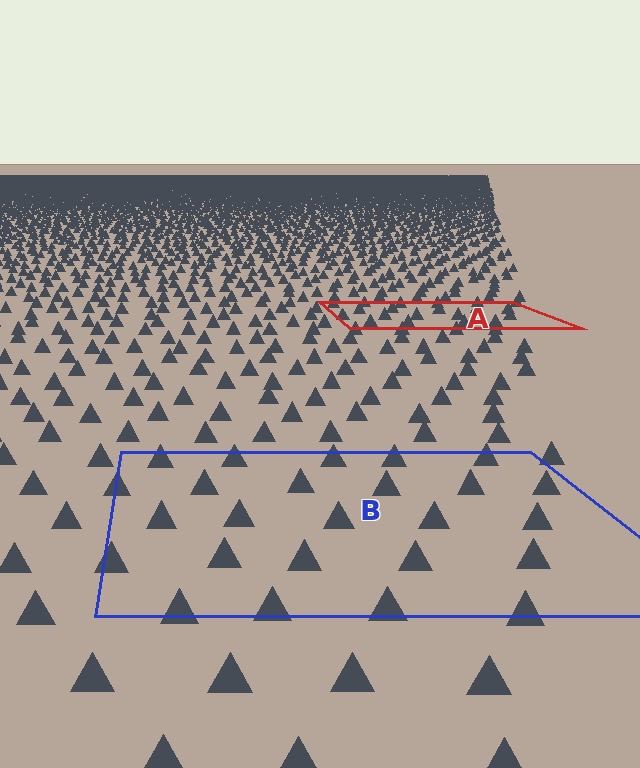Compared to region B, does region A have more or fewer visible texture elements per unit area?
Region A has more texture elements per unit area — they are packed more densely because it is farther away.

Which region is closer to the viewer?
Region B is closer. The texture elements there are larger and more spread out.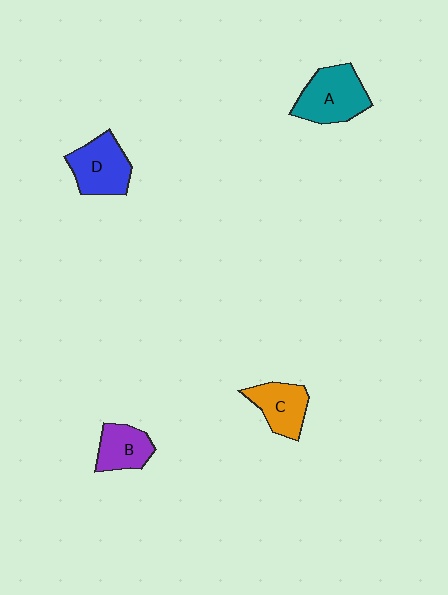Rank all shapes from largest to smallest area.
From largest to smallest: A (teal), D (blue), C (orange), B (purple).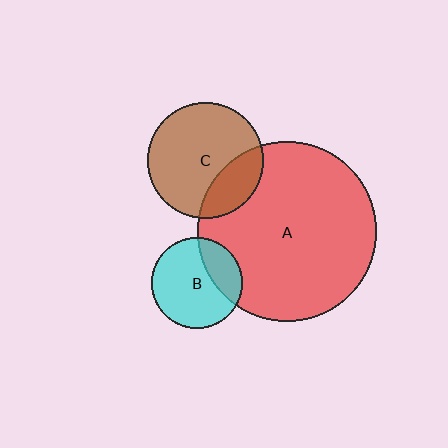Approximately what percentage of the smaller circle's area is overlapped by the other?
Approximately 25%.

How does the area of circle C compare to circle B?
Approximately 1.7 times.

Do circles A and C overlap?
Yes.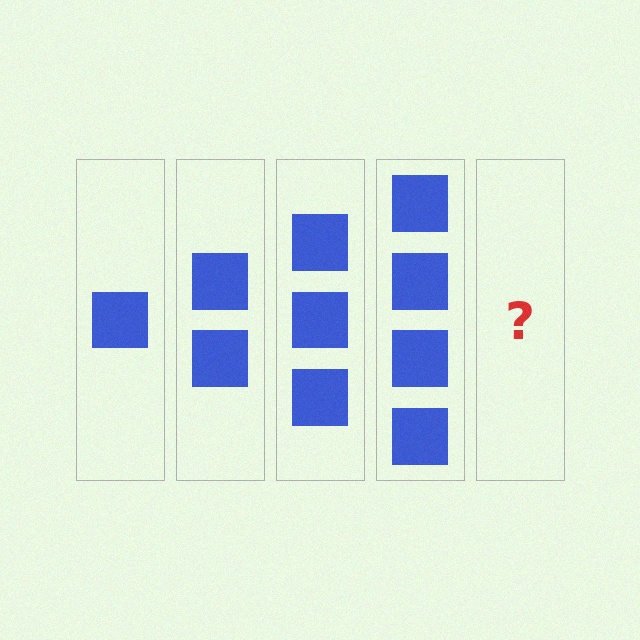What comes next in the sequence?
The next element should be 5 squares.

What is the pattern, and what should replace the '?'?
The pattern is that each step adds one more square. The '?' should be 5 squares.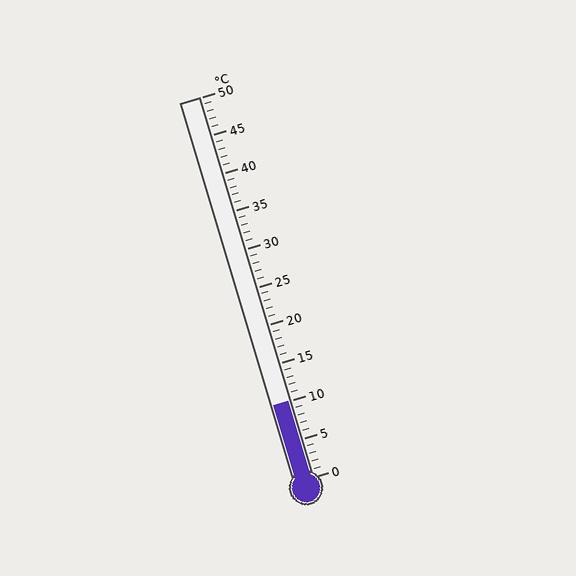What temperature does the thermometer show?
The thermometer shows approximately 10°C.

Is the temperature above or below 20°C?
The temperature is below 20°C.